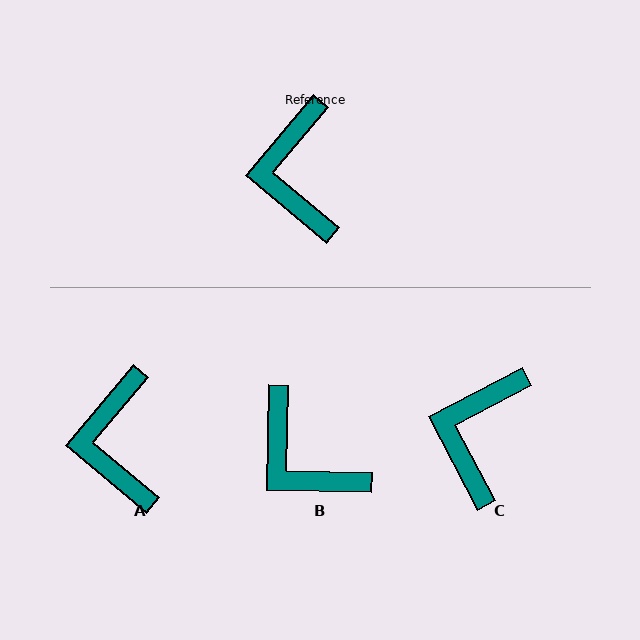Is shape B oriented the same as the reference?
No, it is off by about 39 degrees.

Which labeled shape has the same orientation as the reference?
A.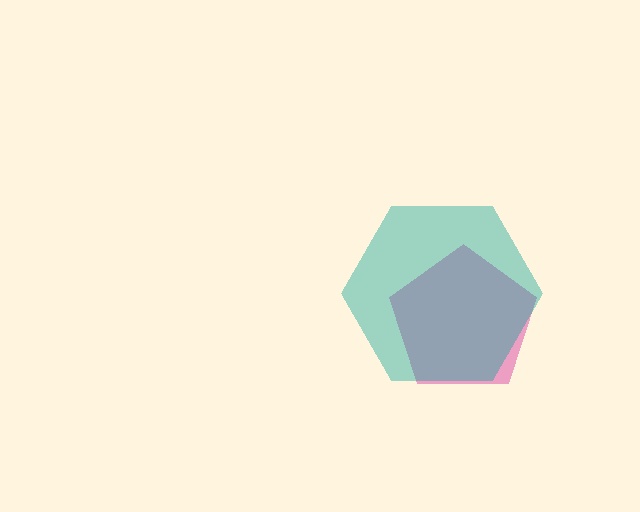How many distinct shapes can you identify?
There are 2 distinct shapes: a pink pentagon, a teal hexagon.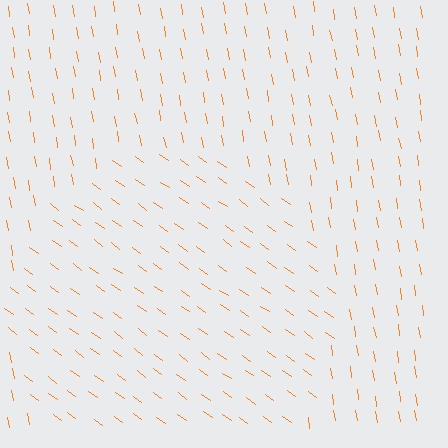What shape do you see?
I see a circle.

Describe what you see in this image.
The image is filled with small orange line segments. A circle region in the image has lines oriented differently from the surrounding lines, creating a visible texture boundary.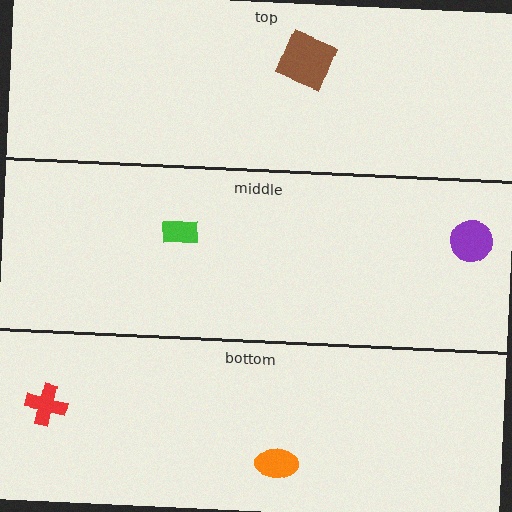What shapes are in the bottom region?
The red cross, the orange ellipse.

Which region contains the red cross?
The bottom region.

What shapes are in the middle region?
The green rectangle, the purple circle.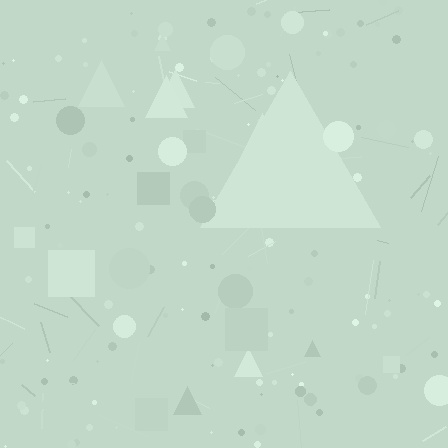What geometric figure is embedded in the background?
A triangle is embedded in the background.